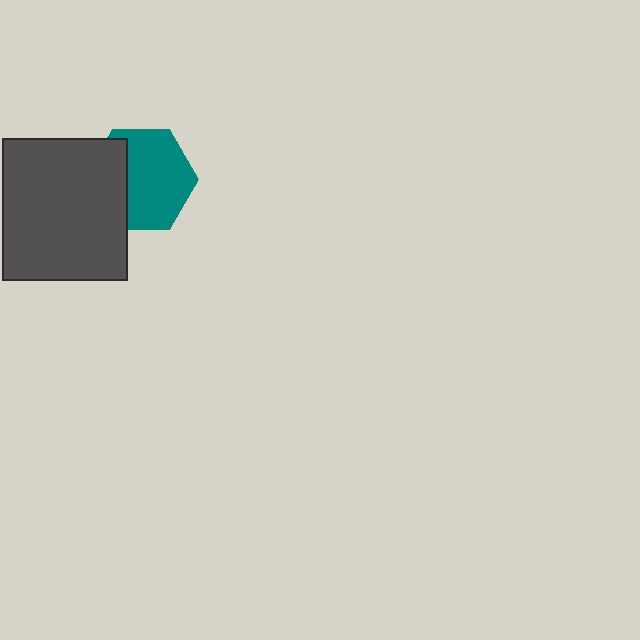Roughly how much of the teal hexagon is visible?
Most of it is visible (roughly 67%).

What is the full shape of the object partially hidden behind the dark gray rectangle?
The partially hidden object is a teal hexagon.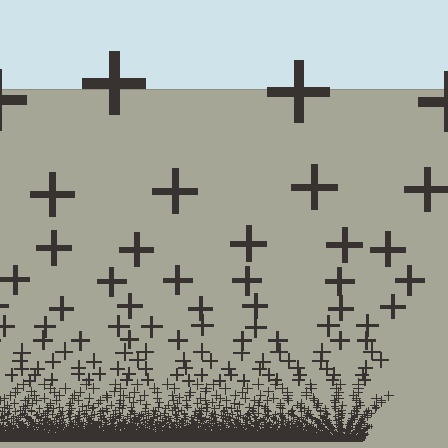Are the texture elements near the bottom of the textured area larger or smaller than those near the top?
Smaller. The gradient is inverted — elements near the bottom are smaller and denser.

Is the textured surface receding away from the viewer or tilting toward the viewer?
The surface appears to tilt toward the viewer. Texture elements get larger and sparser toward the top.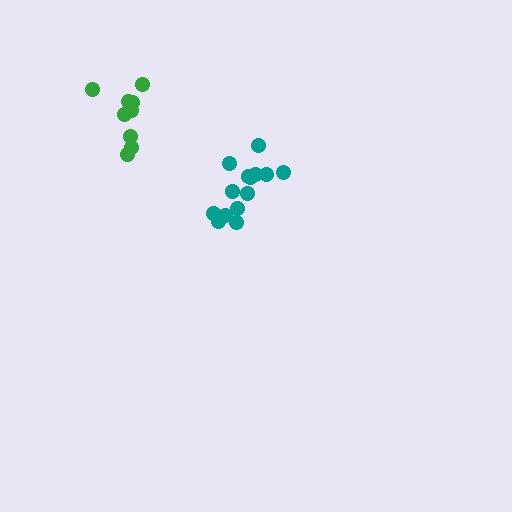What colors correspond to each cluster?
The clusters are colored: teal, green.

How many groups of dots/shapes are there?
There are 2 groups.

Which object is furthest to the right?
The teal cluster is rightmost.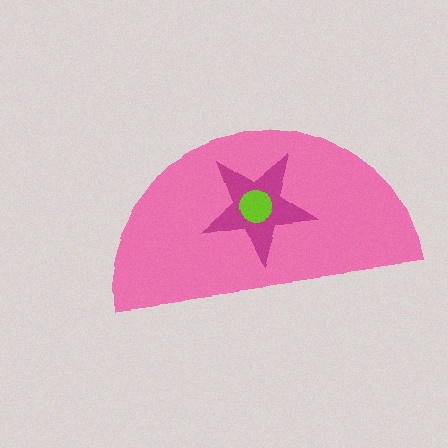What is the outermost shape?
The pink semicircle.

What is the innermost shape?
The lime circle.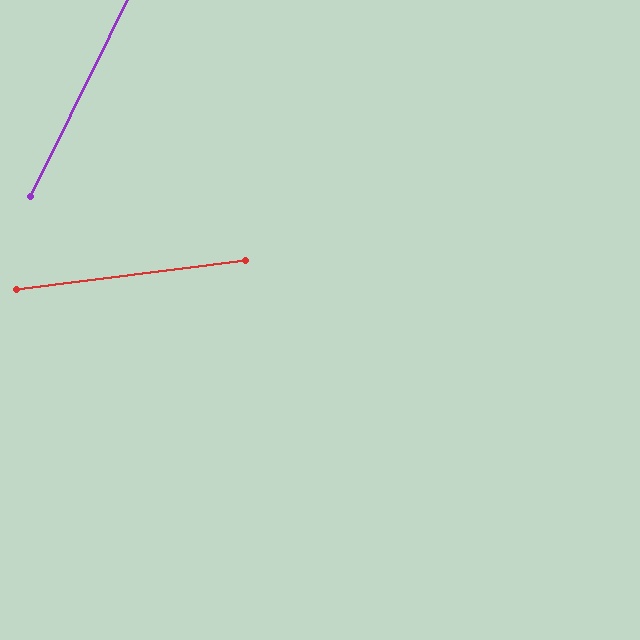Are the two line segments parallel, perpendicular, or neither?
Neither parallel nor perpendicular — they differ by about 57°.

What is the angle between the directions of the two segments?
Approximately 57 degrees.